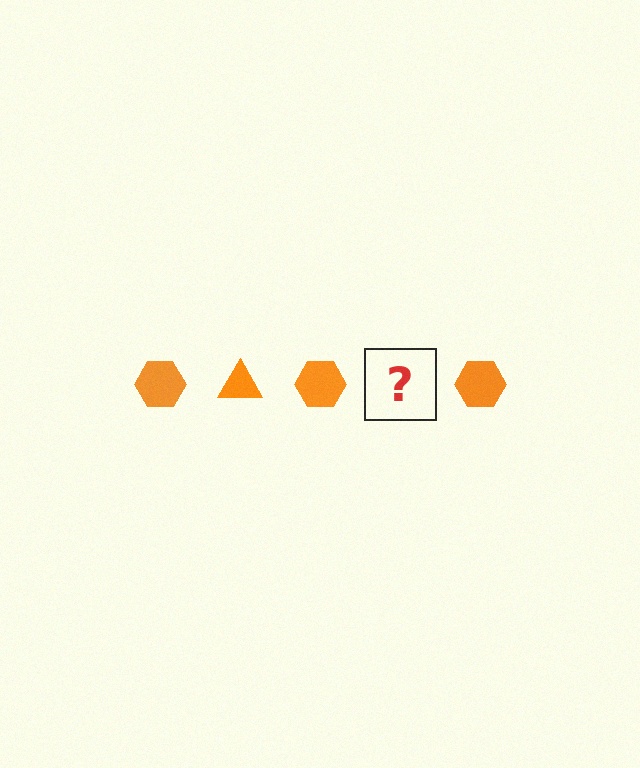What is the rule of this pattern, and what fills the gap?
The rule is that the pattern cycles through hexagon, triangle shapes in orange. The gap should be filled with an orange triangle.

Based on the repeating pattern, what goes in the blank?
The blank should be an orange triangle.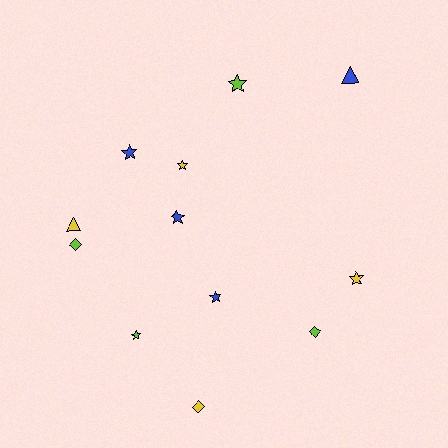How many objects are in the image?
There are 12 objects.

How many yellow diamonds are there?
There is 1 yellow diamond.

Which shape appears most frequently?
Star, with 7 objects.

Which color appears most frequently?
Lime, with 4 objects.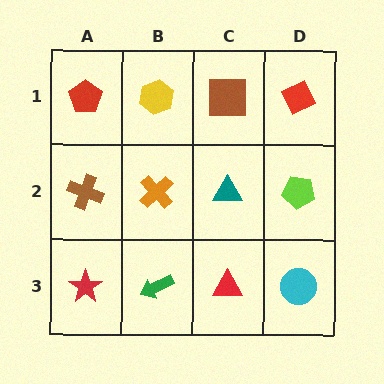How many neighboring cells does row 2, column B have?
4.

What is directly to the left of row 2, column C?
An orange cross.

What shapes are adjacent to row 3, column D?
A lime pentagon (row 2, column D), a red triangle (row 3, column C).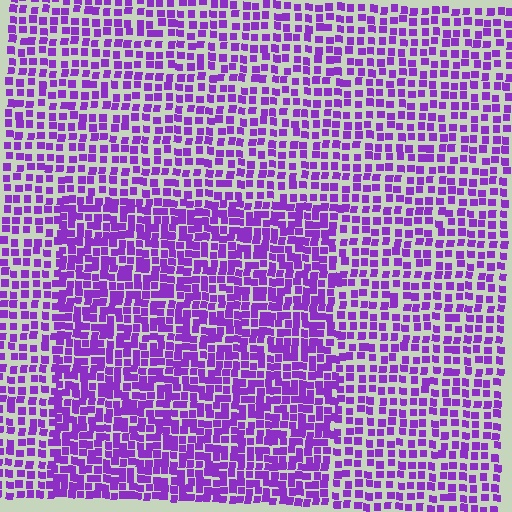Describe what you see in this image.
The image contains small purple elements arranged at two different densities. A rectangle-shaped region is visible where the elements are more densely packed than the surrounding area.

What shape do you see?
I see a rectangle.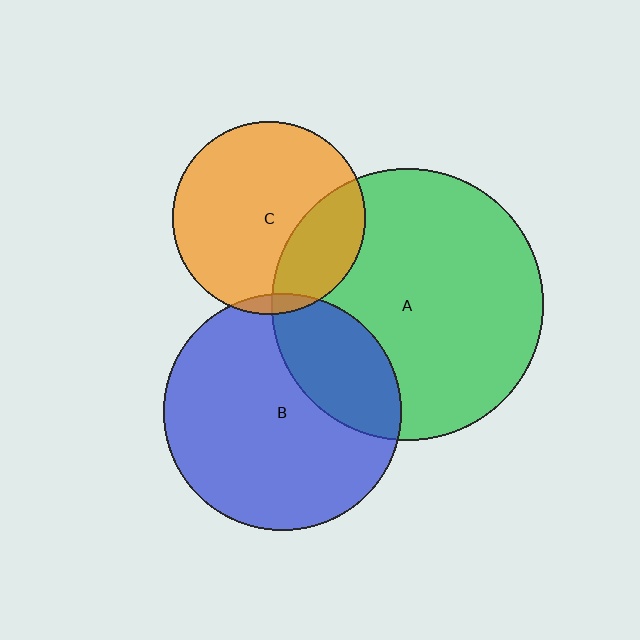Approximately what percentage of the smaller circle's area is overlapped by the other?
Approximately 5%.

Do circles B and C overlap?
Yes.